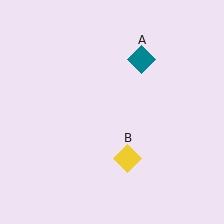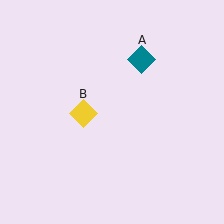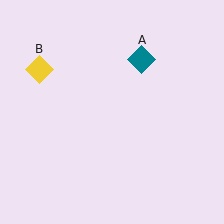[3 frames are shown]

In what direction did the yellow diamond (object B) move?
The yellow diamond (object B) moved up and to the left.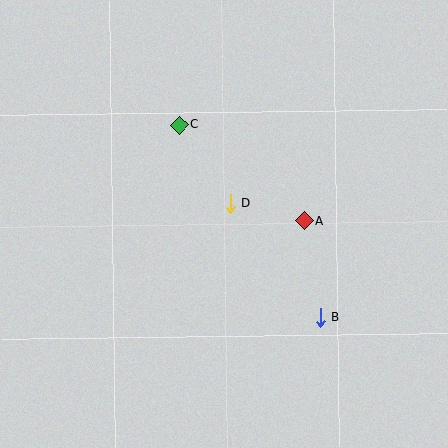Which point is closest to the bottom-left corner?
Point D is closest to the bottom-left corner.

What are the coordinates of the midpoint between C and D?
The midpoint between C and D is at (204, 164).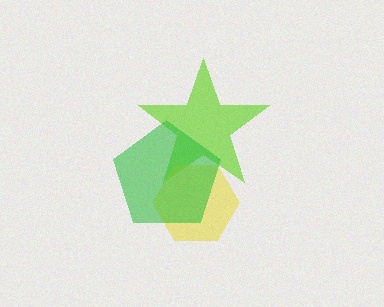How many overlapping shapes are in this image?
There are 3 overlapping shapes in the image.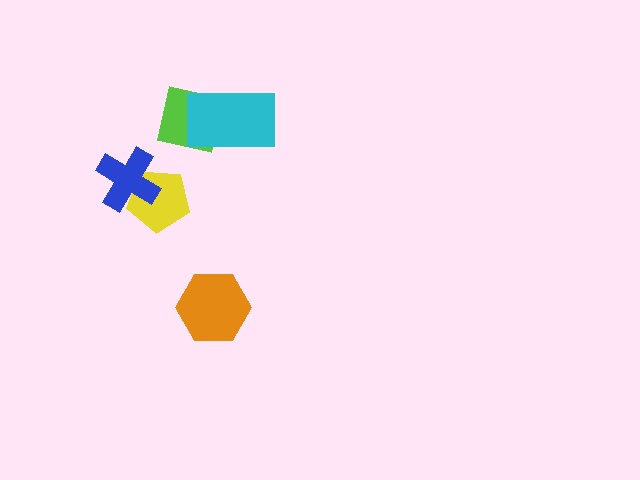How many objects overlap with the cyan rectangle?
1 object overlaps with the cyan rectangle.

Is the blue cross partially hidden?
No, no other shape covers it.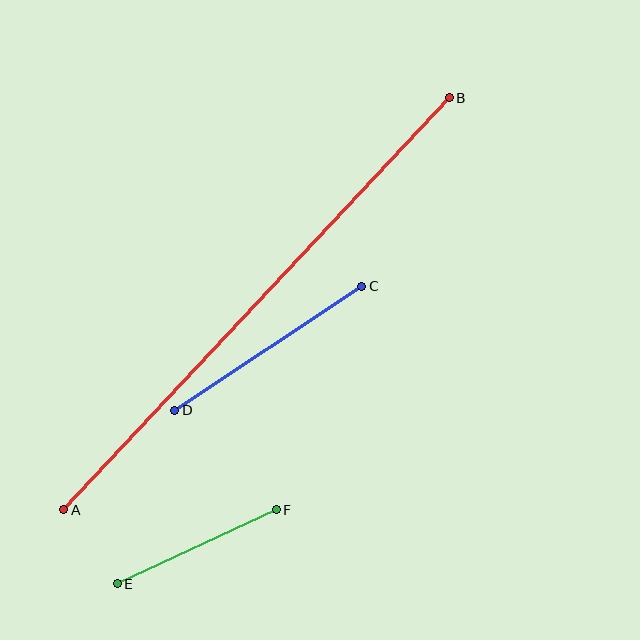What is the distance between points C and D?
The distance is approximately 225 pixels.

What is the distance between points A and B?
The distance is approximately 564 pixels.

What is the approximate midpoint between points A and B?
The midpoint is at approximately (256, 304) pixels.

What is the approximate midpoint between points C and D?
The midpoint is at approximately (268, 348) pixels.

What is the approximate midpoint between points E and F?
The midpoint is at approximately (197, 547) pixels.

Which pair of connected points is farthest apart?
Points A and B are farthest apart.